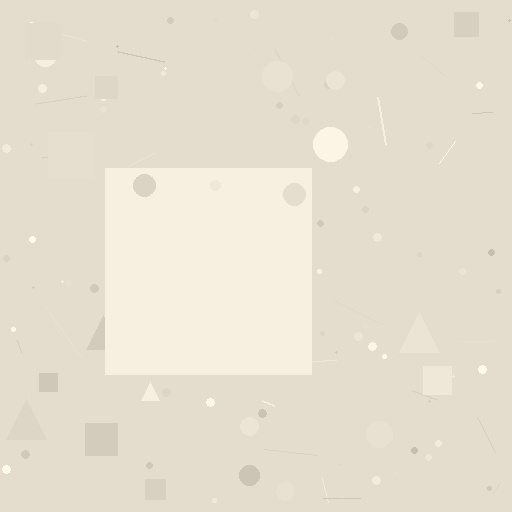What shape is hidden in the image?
A square is hidden in the image.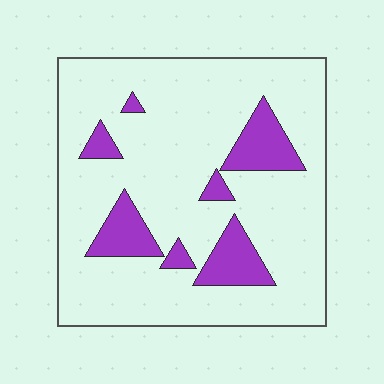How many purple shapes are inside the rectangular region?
7.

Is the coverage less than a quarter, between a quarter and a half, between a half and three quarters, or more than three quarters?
Less than a quarter.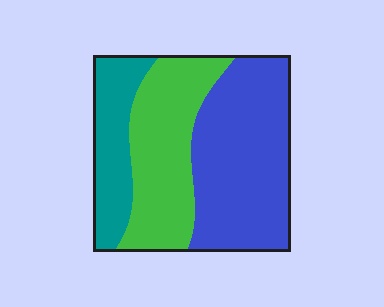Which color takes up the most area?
Blue, at roughly 45%.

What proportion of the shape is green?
Green covers around 35% of the shape.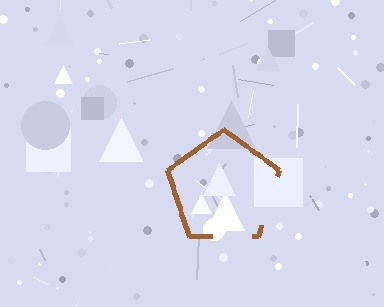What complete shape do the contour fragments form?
The contour fragments form a pentagon.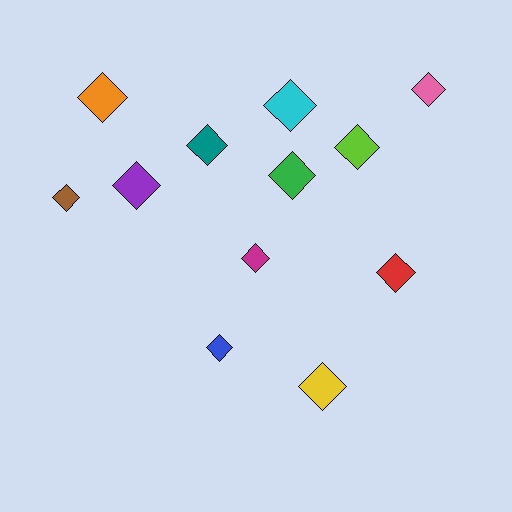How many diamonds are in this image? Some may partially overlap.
There are 12 diamonds.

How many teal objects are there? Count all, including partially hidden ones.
There is 1 teal object.